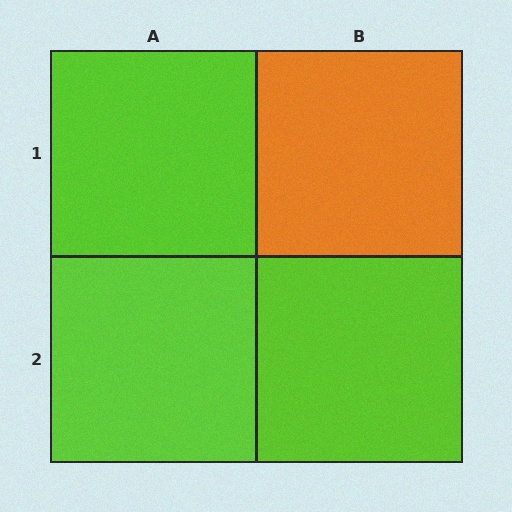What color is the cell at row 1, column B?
Orange.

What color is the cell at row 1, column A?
Lime.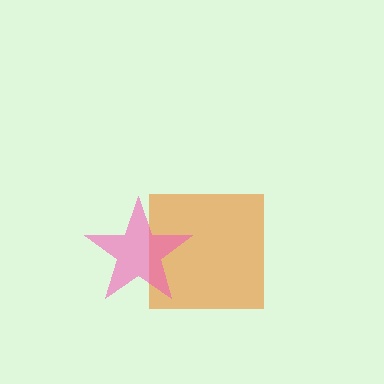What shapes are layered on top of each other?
The layered shapes are: an orange square, a pink star.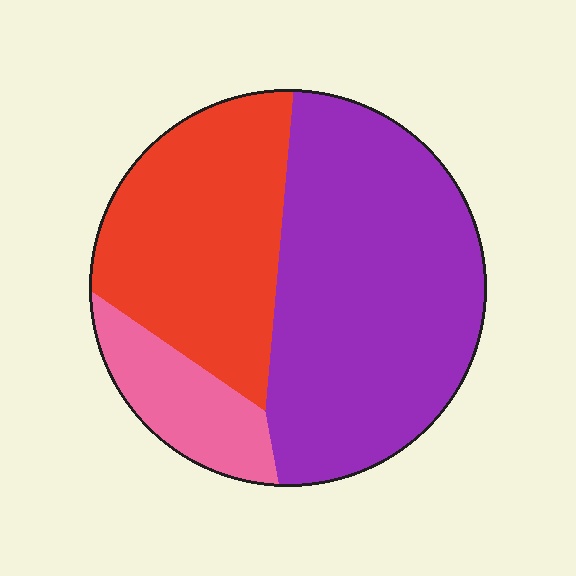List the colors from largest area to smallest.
From largest to smallest: purple, red, pink.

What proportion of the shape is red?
Red takes up about one third (1/3) of the shape.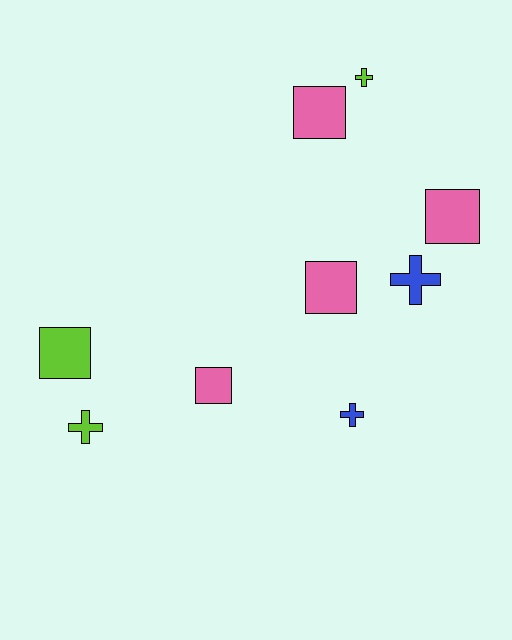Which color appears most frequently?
Pink, with 4 objects.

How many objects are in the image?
There are 9 objects.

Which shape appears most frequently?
Square, with 5 objects.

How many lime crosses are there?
There are 2 lime crosses.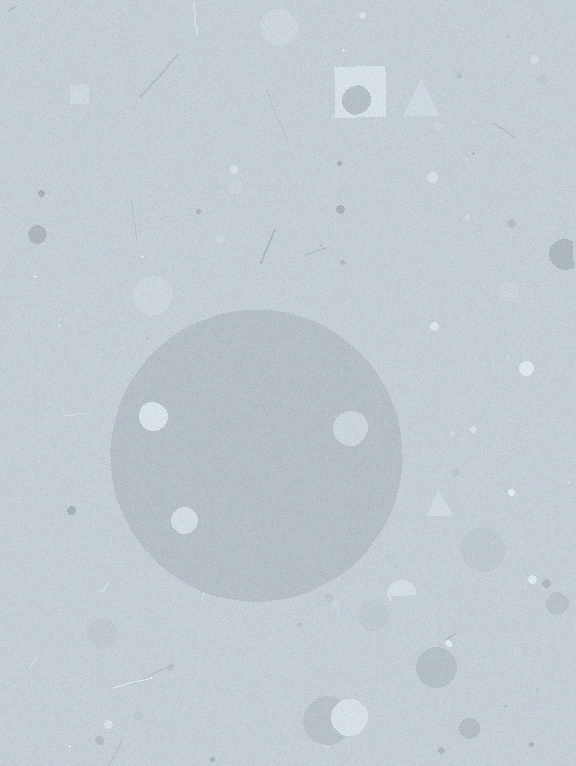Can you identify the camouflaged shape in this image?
The camouflaged shape is a circle.